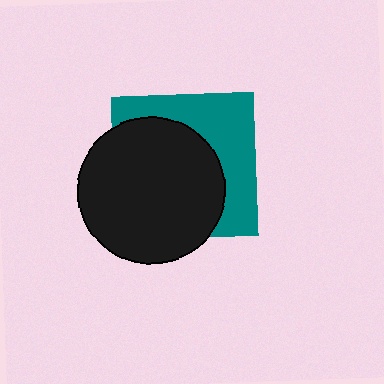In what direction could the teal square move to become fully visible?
The teal square could move toward the upper-right. That would shift it out from behind the black circle entirely.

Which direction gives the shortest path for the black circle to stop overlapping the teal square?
Moving toward the lower-left gives the shortest separation.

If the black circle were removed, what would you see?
You would see the complete teal square.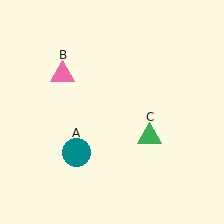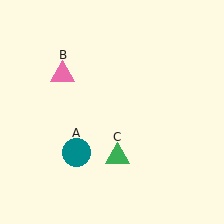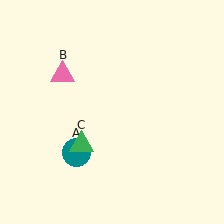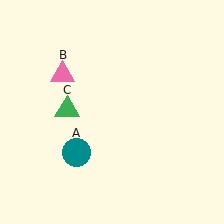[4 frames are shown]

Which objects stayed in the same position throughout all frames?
Teal circle (object A) and pink triangle (object B) remained stationary.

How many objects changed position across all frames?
1 object changed position: green triangle (object C).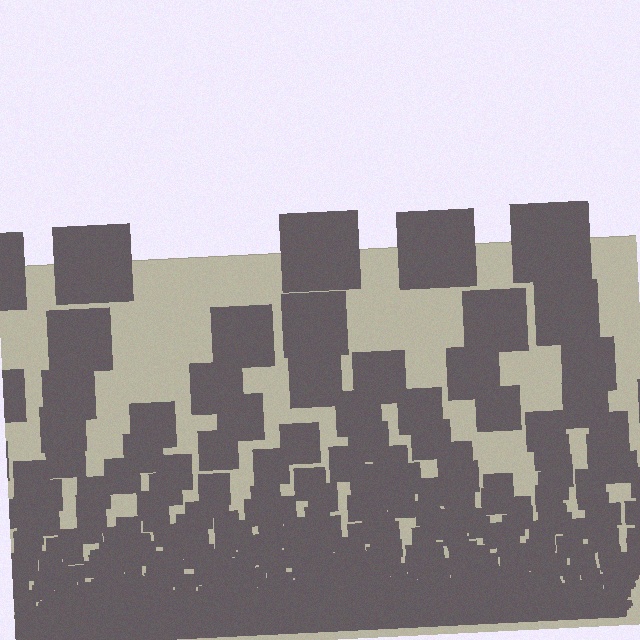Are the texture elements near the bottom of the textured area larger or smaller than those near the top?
Smaller. The gradient is inverted — elements near the bottom are smaller and denser.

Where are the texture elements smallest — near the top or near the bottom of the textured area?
Near the bottom.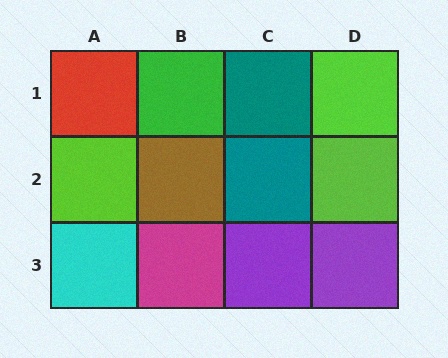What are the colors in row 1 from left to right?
Red, green, teal, lime.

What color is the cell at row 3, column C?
Purple.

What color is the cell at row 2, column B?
Brown.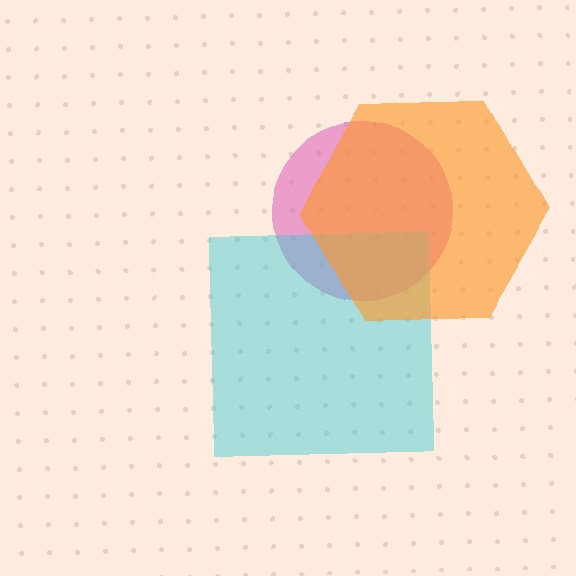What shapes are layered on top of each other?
The layered shapes are: a pink circle, a cyan square, an orange hexagon.